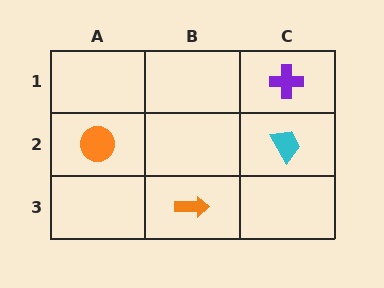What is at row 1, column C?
A purple cross.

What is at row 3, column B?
An orange arrow.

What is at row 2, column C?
A cyan trapezoid.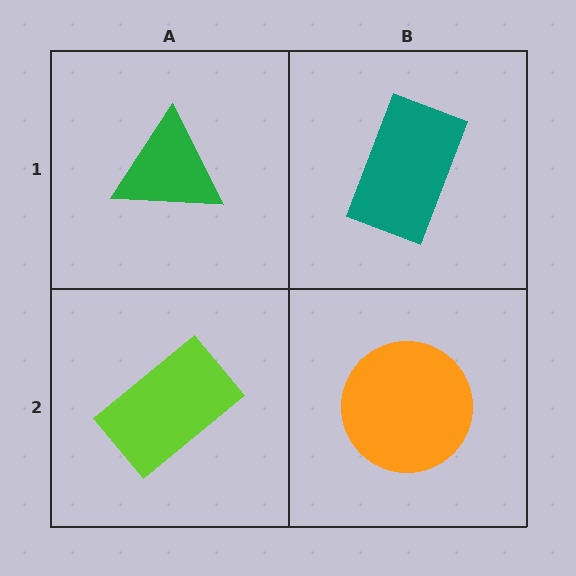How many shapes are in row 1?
2 shapes.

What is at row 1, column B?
A teal rectangle.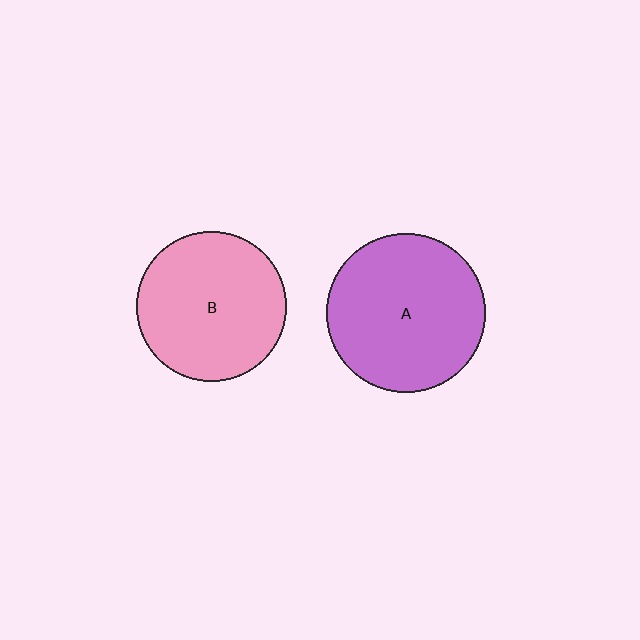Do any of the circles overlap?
No, none of the circles overlap.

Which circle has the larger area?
Circle A (purple).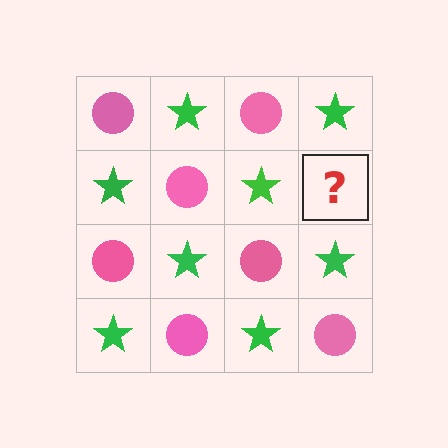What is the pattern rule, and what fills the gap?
The rule is that it alternates pink circle and green star in a checkerboard pattern. The gap should be filled with a pink circle.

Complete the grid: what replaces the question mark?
The question mark should be replaced with a pink circle.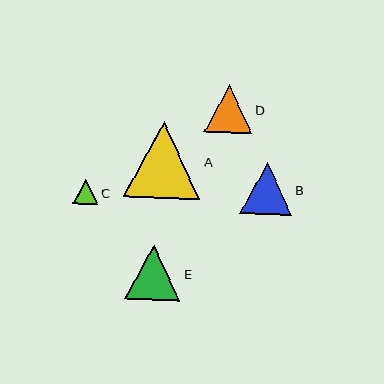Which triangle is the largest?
Triangle A is the largest with a size of approximately 77 pixels.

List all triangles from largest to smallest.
From largest to smallest: A, E, B, D, C.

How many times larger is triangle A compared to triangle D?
Triangle A is approximately 1.6 times the size of triangle D.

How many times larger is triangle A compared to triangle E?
Triangle A is approximately 1.4 times the size of triangle E.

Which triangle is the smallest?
Triangle C is the smallest with a size of approximately 25 pixels.